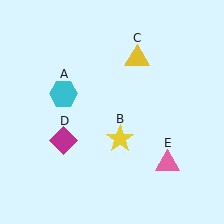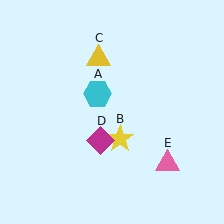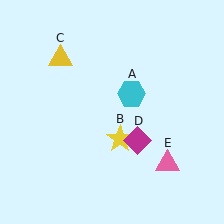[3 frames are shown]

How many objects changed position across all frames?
3 objects changed position: cyan hexagon (object A), yellow triangle (object C), magenta diamond (object D).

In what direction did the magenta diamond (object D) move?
The magenta diamond (object D) moved right.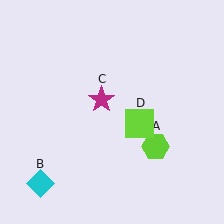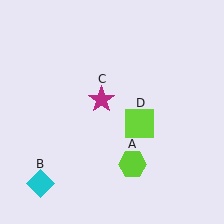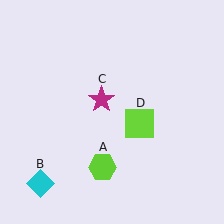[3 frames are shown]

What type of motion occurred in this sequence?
The lime hexagon (object A) rotated clockwise around the center of the scene.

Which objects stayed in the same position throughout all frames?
Cyan diamond (object B) and magenta star (object C) and lime square (object D) remained stationary.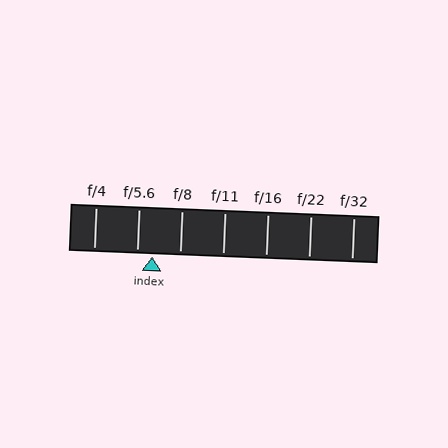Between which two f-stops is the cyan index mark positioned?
The index mark is between f/5.6 and f/8.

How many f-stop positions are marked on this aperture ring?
There are 7 f-stop positions marked.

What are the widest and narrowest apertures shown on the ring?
The widest aperture shown is f/4 and the narrowest is f/32.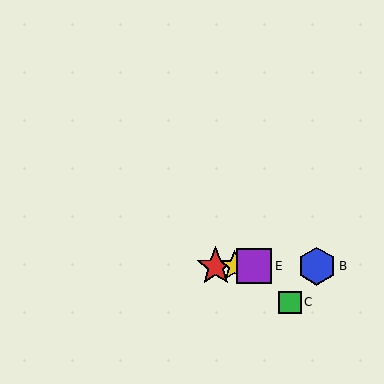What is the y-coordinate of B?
Object B is at y≈266.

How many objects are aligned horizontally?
4 objects (A, B, D, E) are aligned horizontally.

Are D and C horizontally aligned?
No, D is at y≈266 and C is at y≈302.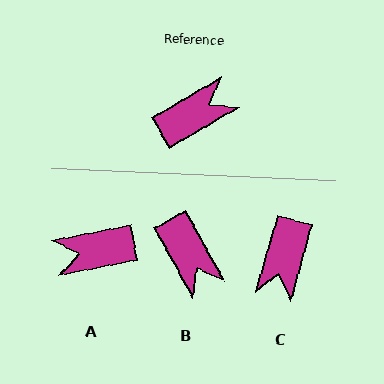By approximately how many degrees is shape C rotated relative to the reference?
Approximately 136 degrees clockwise.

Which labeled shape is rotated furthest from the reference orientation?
A, about 161 degrees away.